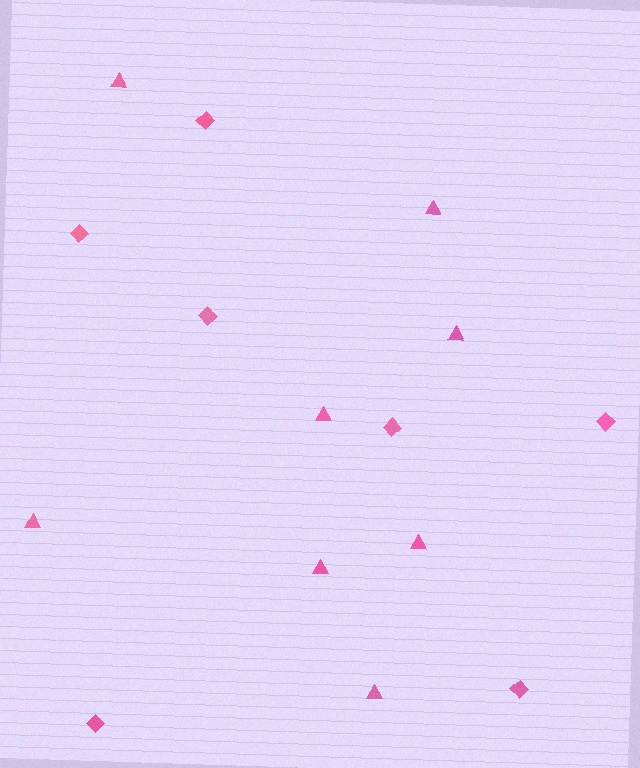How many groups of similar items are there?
There are 2 groups: one group of diamonds (7) and one group of triangles (8).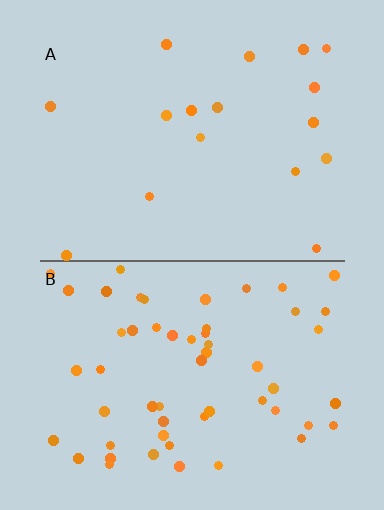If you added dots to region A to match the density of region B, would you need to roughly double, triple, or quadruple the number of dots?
Approximately triple.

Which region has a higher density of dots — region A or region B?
B (the bottom).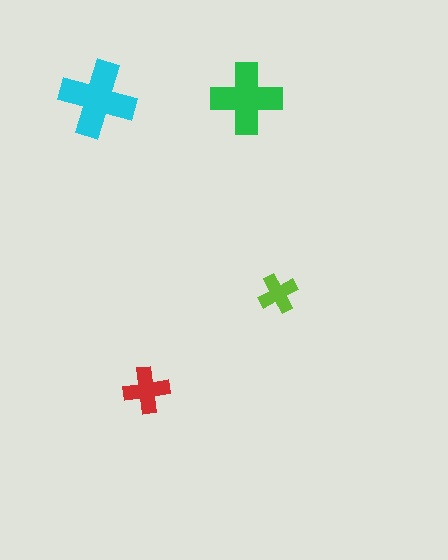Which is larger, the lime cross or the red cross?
The red one.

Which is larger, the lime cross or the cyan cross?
The cyan one.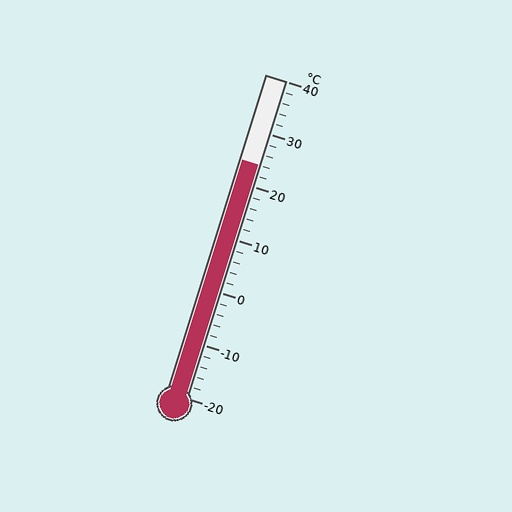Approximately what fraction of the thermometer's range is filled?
The thermometer is filled to approximately 75% of its range.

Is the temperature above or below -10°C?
The temperature is above -10°C.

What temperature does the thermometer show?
The thermometer shows approximately 24°C.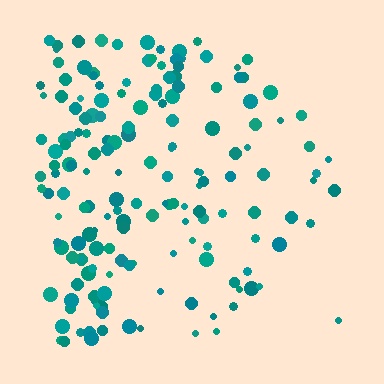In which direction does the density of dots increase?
From right to left, with the left side densest.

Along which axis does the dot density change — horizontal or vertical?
Horizontal.